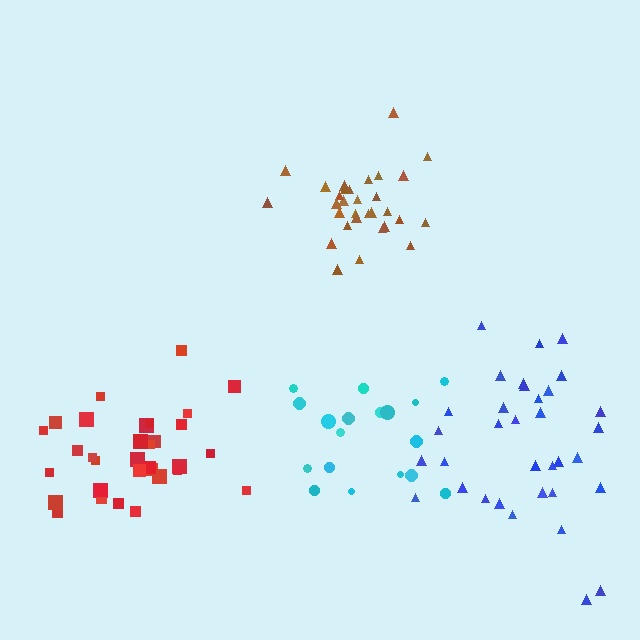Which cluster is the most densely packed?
Brown.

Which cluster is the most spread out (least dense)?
Cyan.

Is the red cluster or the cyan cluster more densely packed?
Red.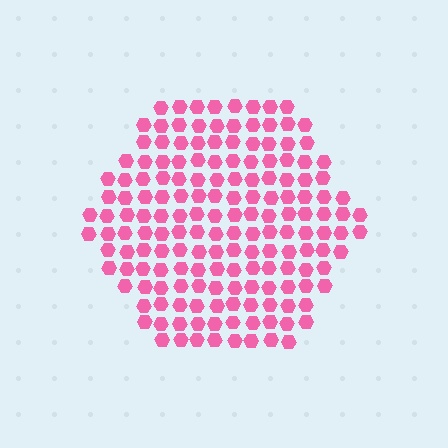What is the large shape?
The large shape is a hexagon.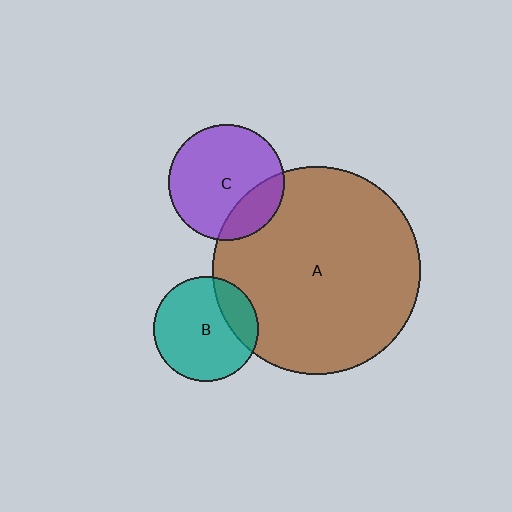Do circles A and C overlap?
Yes.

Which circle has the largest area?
Circle A (brown).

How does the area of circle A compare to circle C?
Approximately 3.2 times.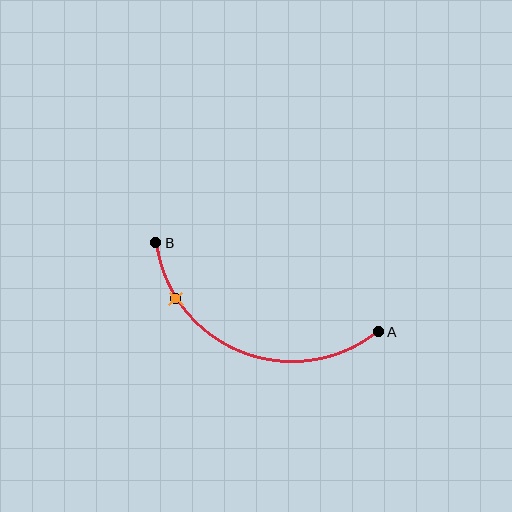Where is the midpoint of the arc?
The arc midpoint is the point on the curve farthest from the straight line joining A and B. It sits below that line.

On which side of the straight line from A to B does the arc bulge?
The arc bulges below the straight line connecting A and B.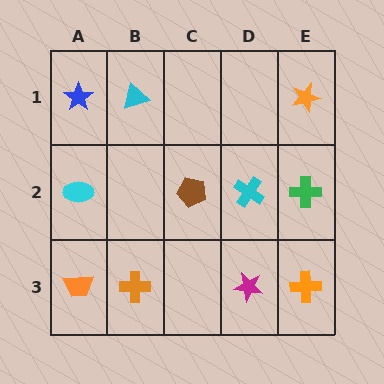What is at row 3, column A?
An orange trapezoid.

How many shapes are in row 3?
4 shapes.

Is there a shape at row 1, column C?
No, that cell is empty.